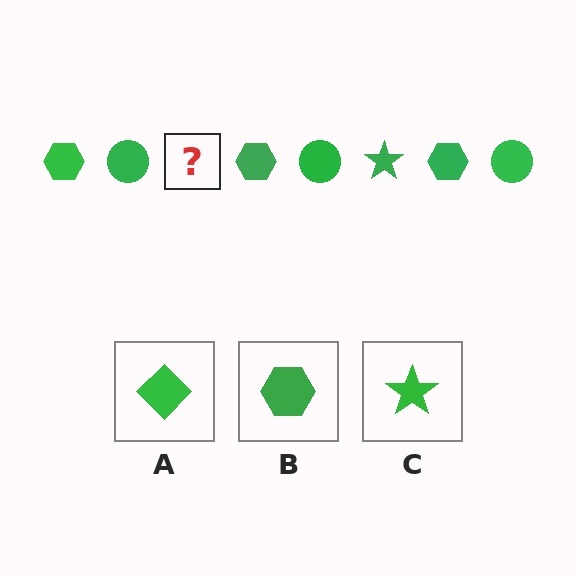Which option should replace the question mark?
Option C.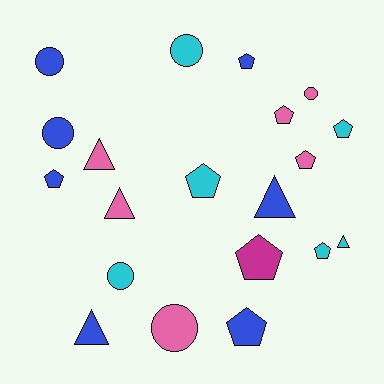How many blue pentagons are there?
There are 3 blue pentagons.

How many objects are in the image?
There are 20 objects.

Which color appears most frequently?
Blue, with 7 objects.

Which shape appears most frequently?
Pentagon, with 9 objects.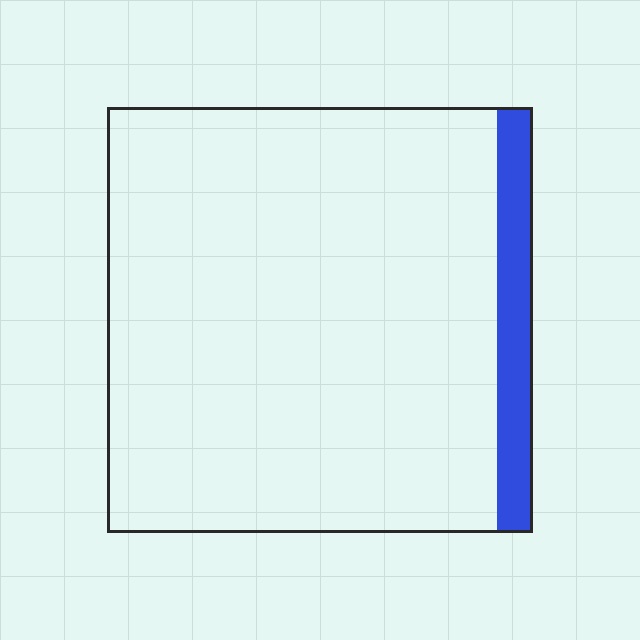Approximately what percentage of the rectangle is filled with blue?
Approximately 10%.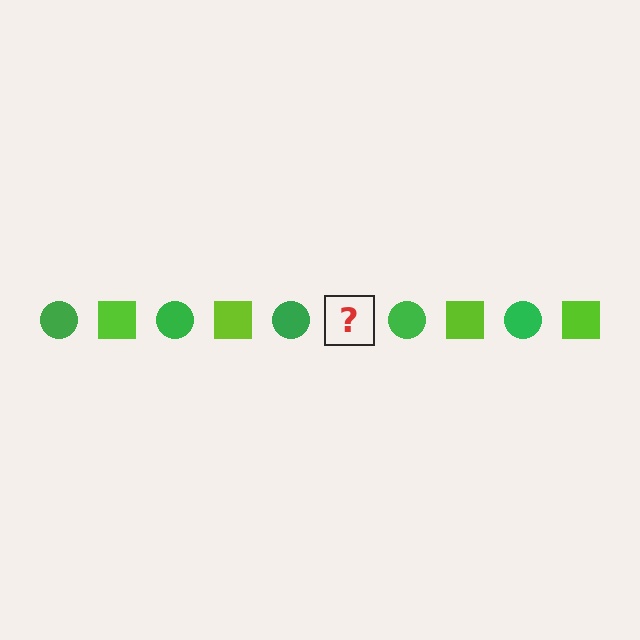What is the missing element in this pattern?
The missing element is a lime square.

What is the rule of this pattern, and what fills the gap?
The rule is that the pattern alternates between green circle and lime square. The gap should be filled with a lime square.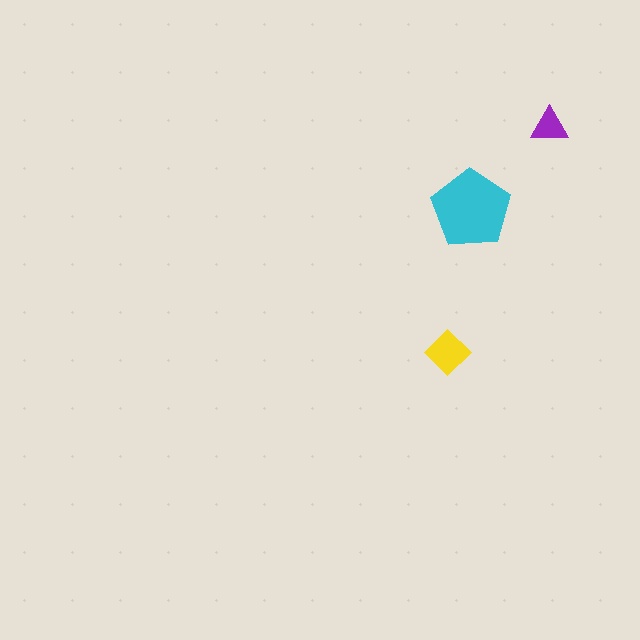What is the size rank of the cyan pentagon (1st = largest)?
1st.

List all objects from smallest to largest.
The purple triangle, the yellow diamond, the cyan pentagon.